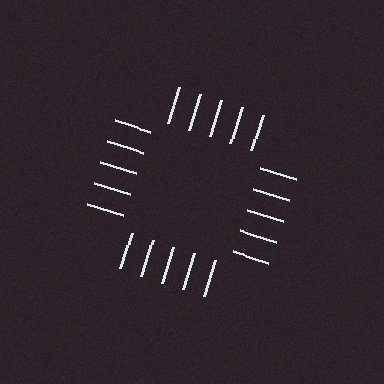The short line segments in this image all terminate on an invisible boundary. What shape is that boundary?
An illusory square — the line segments terminate on its edges but no continuous stroke is drawn.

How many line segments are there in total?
20 — 5 along each of the 4 edges.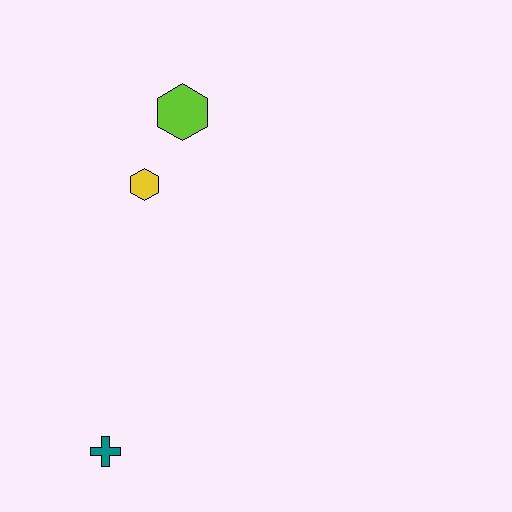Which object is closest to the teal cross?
The yellow hexagon is closest to the teal cross.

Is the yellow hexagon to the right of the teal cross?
Yes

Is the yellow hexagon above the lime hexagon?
No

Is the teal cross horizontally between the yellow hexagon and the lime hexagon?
No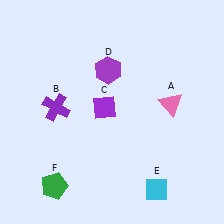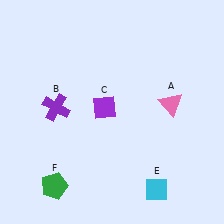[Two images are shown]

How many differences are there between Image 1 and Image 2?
There is 1 difference between the two images.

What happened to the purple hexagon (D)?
The purple hexagon (D) was removed in Image 2. It was in the top-left area of Image 1.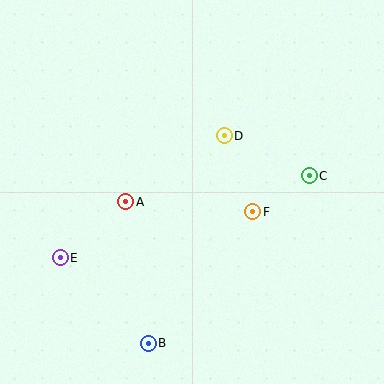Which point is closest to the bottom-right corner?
Point F is closest to the bottom-right corner.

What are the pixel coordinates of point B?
Point B is at (148, 343).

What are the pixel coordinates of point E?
Point E is at (60, 258).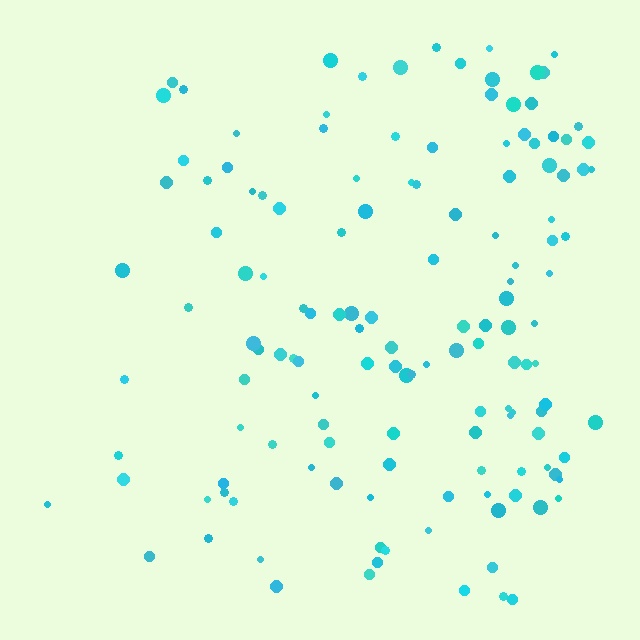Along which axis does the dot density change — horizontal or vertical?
Horizontal.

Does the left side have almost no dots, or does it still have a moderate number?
Still a moderate number, just noticeably fewer than the right.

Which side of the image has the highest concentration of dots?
The right.